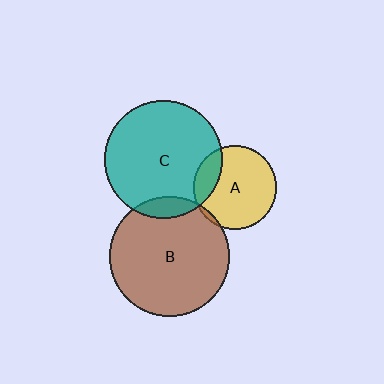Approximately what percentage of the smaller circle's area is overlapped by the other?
Approximately 5%.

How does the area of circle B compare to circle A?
Approximately 2.0 times.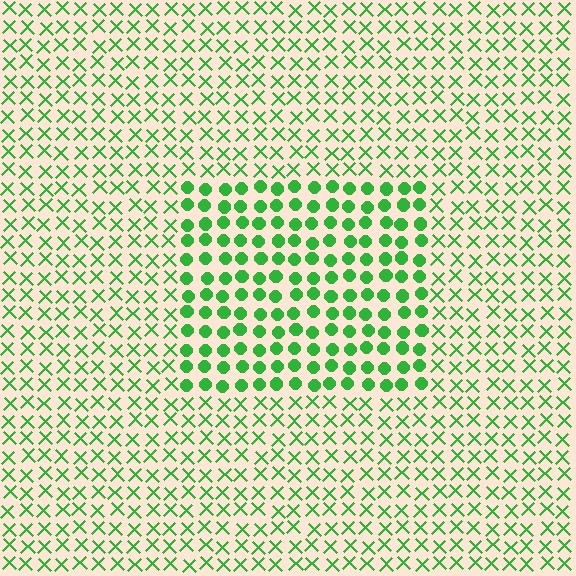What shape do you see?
I see a rectangle.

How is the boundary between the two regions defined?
The boundary is defined by a change in element shape: circles inside vs. X marks outside. All elements share the same color and spacing.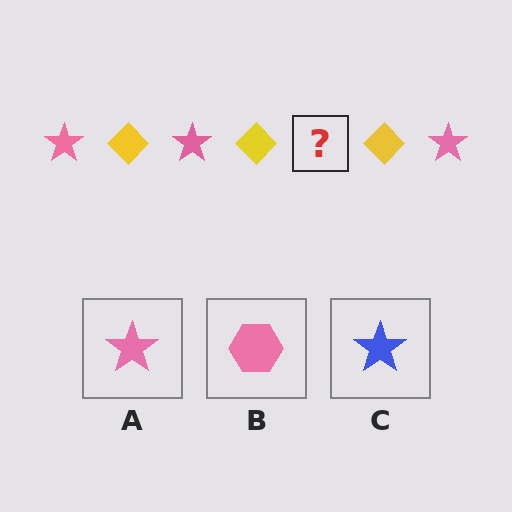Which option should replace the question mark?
Option A.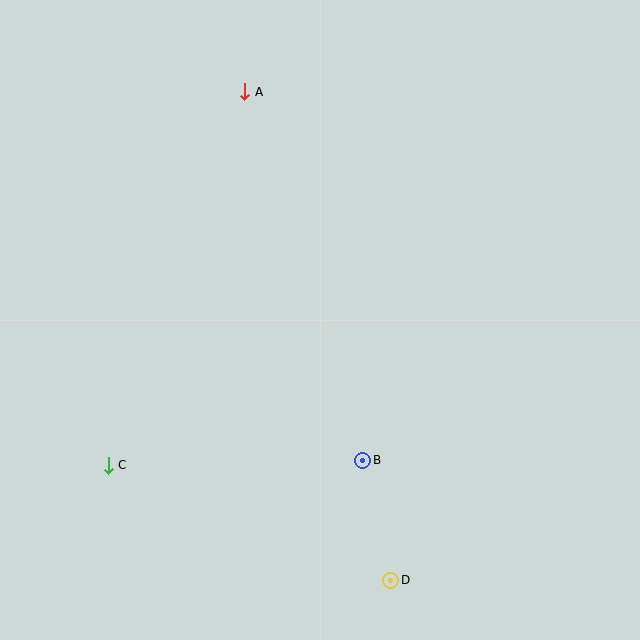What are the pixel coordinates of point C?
Point C is at (108, 465).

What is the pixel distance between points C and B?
The distance between C and B is 255 pixels.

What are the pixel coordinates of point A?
Point A is at (245, 92).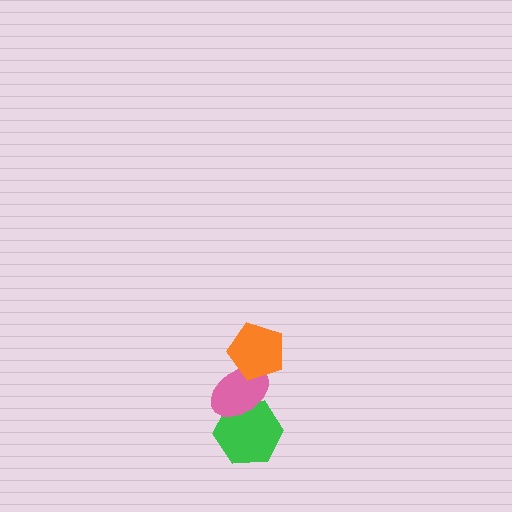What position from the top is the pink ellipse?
The pink ellipse is 2nd from the top.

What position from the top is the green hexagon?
The green hexagon is 3rd from the top.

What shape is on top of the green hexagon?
The pink ellipse is on top of the green hexagon.